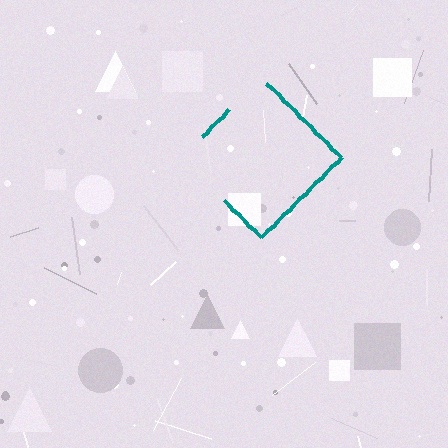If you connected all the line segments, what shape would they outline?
They would outline a diamond.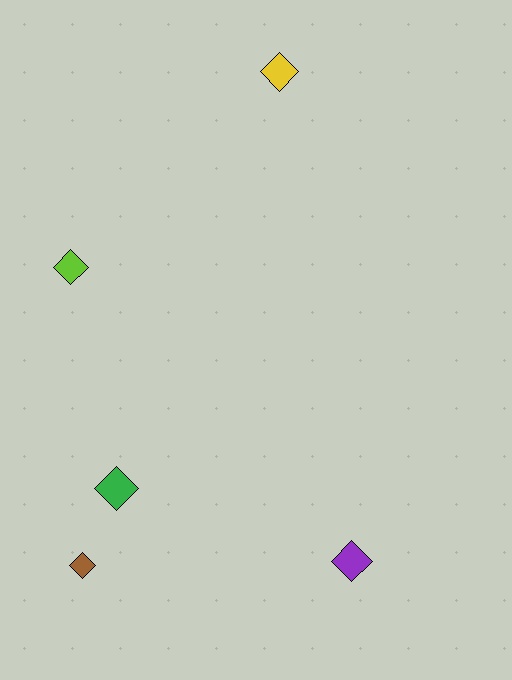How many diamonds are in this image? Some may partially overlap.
There are 5 diamonds.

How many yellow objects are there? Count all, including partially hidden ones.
There is 1 yellow object.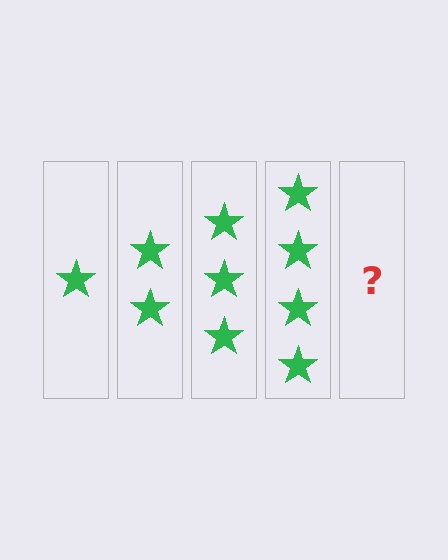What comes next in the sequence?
The next element should be 5 stars.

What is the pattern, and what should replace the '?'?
The pattern is that each step adds one more star. The '?' should be 5 stars.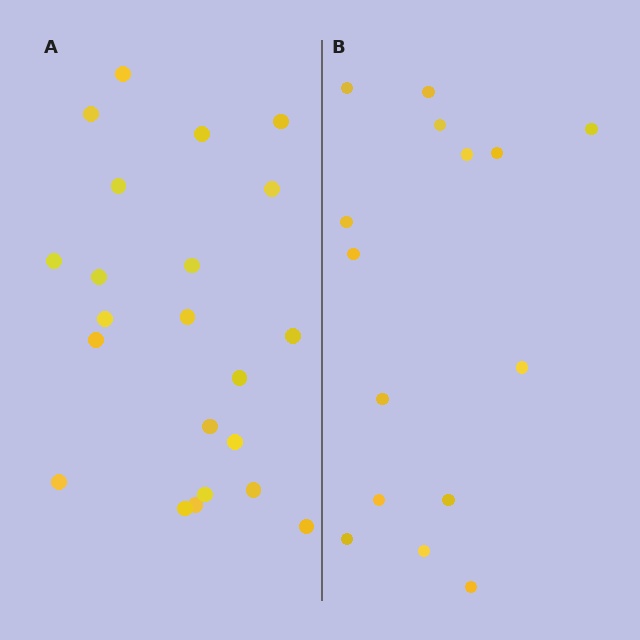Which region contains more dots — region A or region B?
Region A (the left region) has more dots.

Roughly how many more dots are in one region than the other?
Region A has roughly 8 or so more dots than region B.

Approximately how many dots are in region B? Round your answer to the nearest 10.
About 20 dots. (The exact count is 15, which rounds to 20.)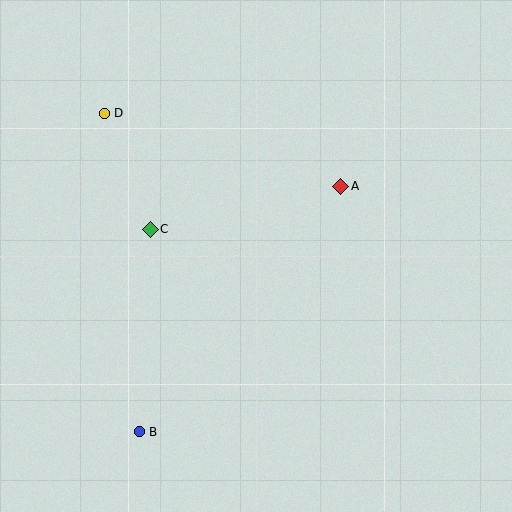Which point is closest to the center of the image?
Point C at (150, 229) is closest to the center.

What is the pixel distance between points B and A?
The distance between B and A is 317 pixels.